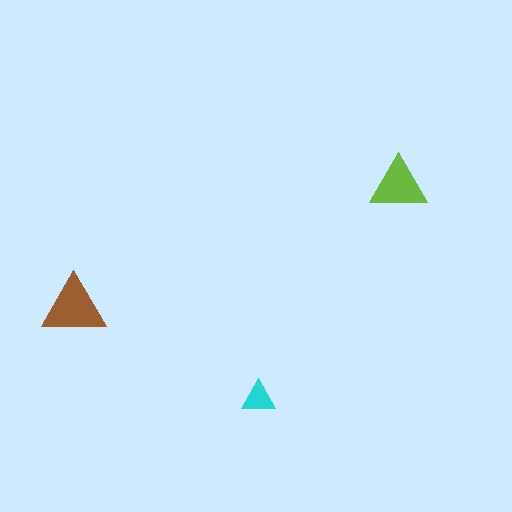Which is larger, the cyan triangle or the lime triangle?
The lime one.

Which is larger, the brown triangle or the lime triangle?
The brown one.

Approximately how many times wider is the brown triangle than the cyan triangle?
About 2 times wider.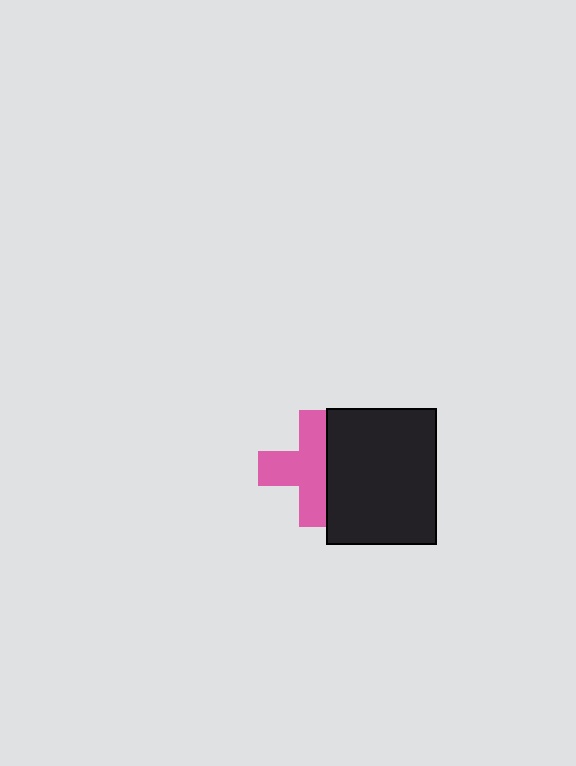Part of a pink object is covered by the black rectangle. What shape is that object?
It is a cross.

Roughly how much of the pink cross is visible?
About half of it is visible (roughly 64%).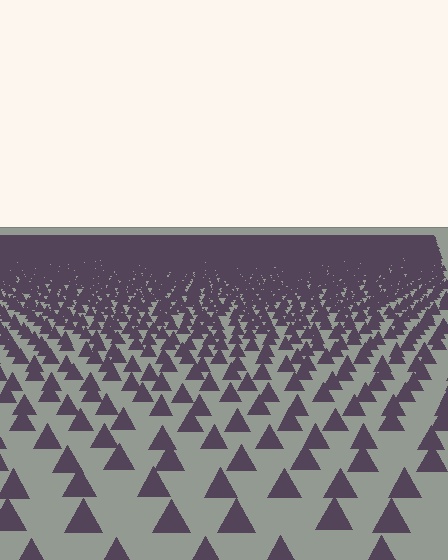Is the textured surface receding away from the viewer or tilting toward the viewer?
The surface is receding away from the viewer. Texture elements get smaller and denser toward the top.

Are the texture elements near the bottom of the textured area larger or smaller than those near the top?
Larger. Near the bottom, elements are closer to the viewer and appear at a bigger on-screen size.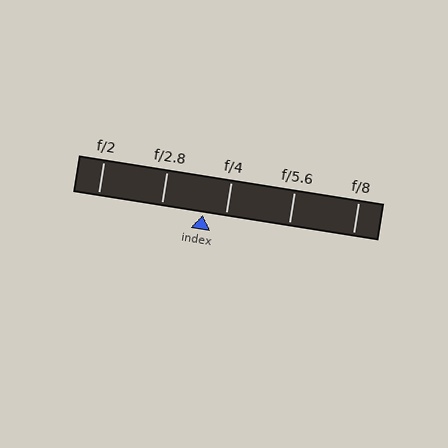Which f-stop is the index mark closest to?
The index mark is closest to f/4.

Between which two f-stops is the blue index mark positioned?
The index mark is between f/2.8 and f/4.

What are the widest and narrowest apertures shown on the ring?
The widest aperture shown is f/2 and the narrowest is f/8.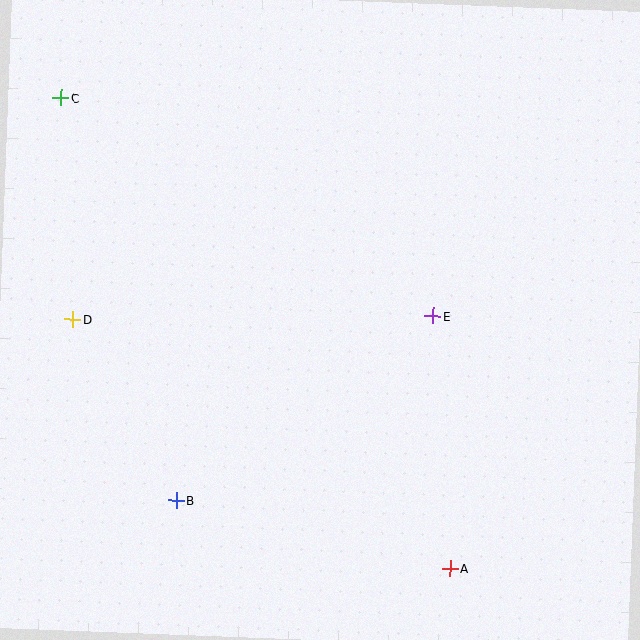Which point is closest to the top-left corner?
Point C is closest to the top-left corner.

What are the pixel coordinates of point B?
Point B is at (176, 501).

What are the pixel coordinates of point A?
Point A is at (450, 568).